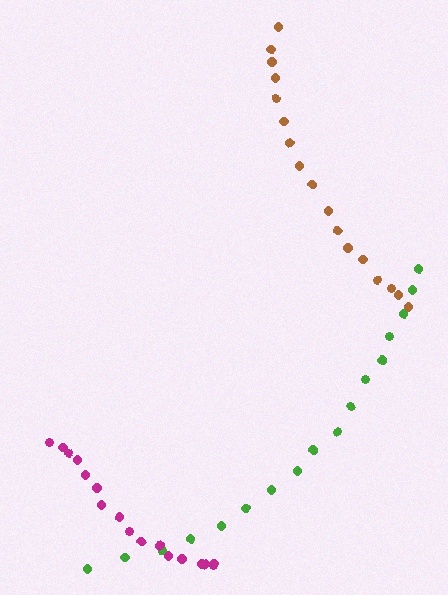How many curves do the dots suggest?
There are 3 distinct paths.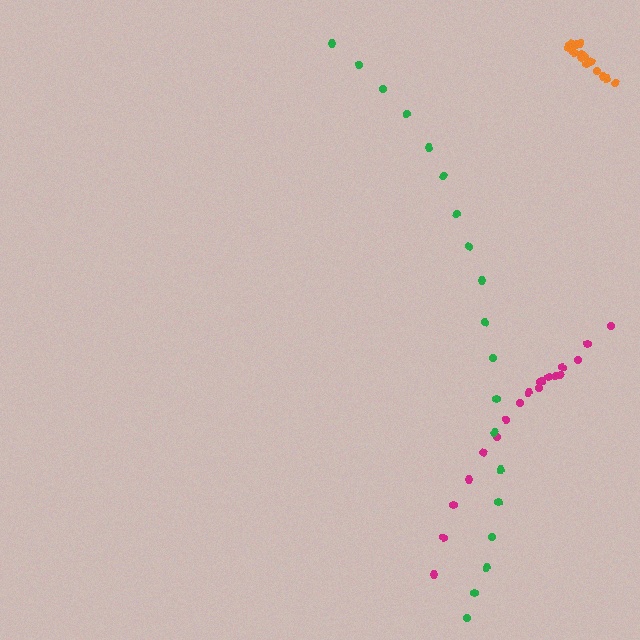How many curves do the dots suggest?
There are 3 distinct paths.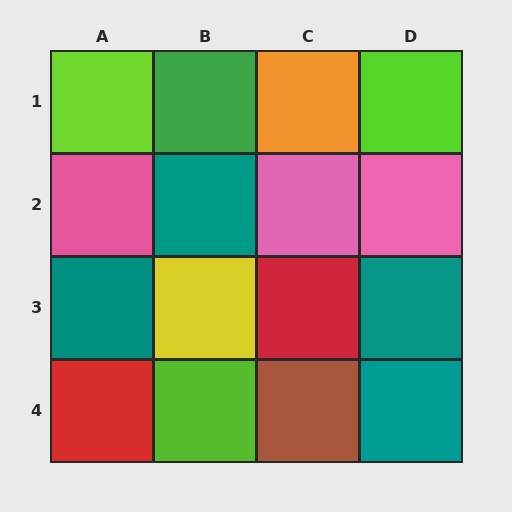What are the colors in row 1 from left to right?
Lime, green, orange, lime.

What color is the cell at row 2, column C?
Pink.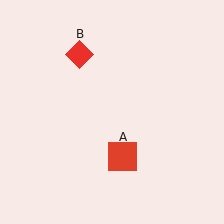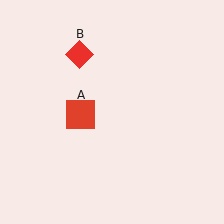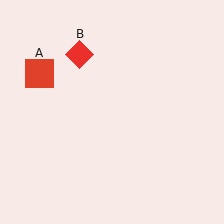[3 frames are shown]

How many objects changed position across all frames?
1 object changed position: red square (object A).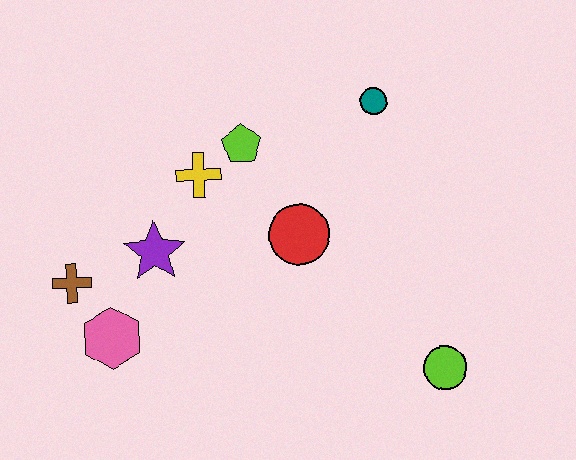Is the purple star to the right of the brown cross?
Yes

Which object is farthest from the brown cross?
The lime circle is farthest from the brown cross.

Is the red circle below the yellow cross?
Yes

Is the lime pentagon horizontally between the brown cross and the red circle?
Yes